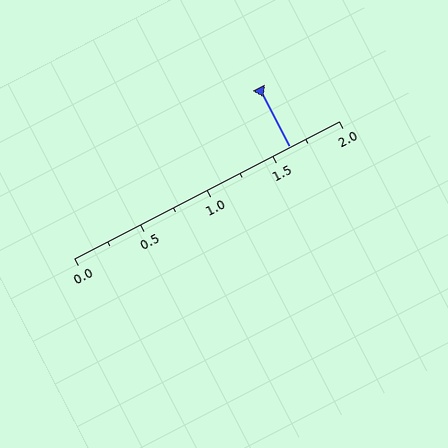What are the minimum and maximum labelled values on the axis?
The axis runs from 0.0 to 2.0.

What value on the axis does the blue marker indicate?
The marker indicates approximately 1.62.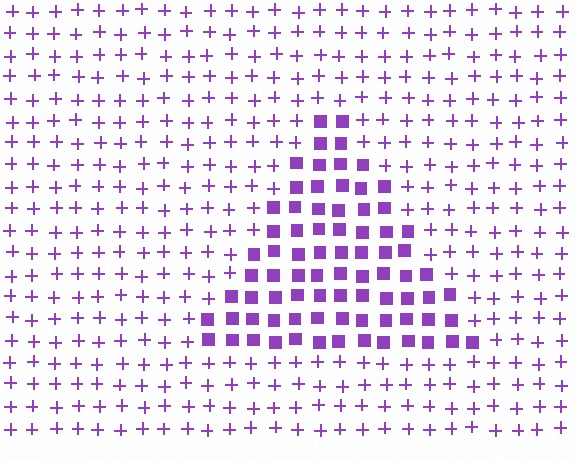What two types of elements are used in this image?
The image uses squares inside the triangle region and plus signs outside it.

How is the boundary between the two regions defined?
The boundary is defined by a change in element shape: squares inside vs. plus signs outside. All elements share the same color and spacing.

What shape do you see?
I see a triangle.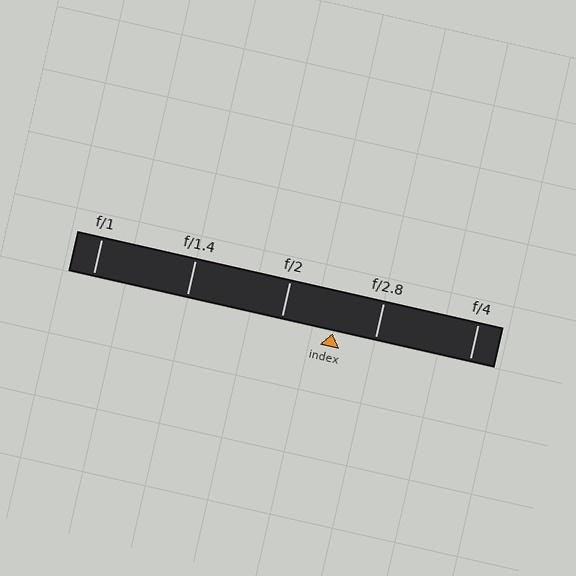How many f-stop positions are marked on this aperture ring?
There are 5 f-stop positions marked.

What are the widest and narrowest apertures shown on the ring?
The widest aperture shown is f/1 and the narrowest is f/4.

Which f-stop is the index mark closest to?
The index mark is closest to f/2.8.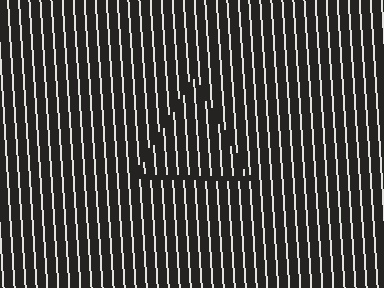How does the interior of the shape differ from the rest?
The interior of the shape contains the same grating, shifted by half a period — the contour is defined by the phase discontinuity where line-ends from the inner and outer gratings abut.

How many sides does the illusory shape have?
3 sides — the line-ends trace a triangle.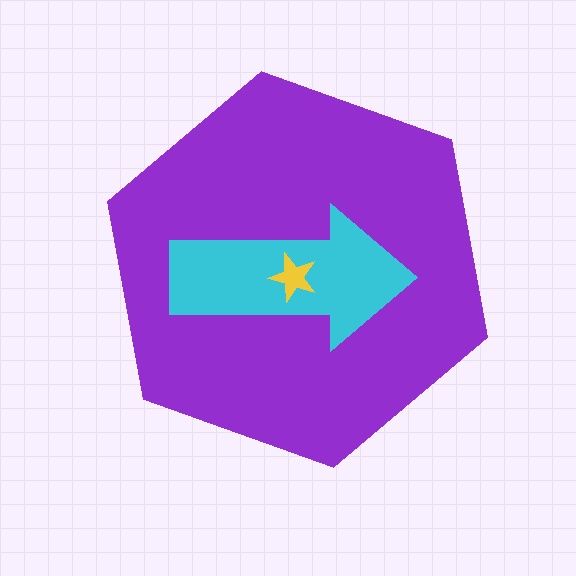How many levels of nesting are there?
3.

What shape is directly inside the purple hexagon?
The cyan arrow.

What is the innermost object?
The yellow star.